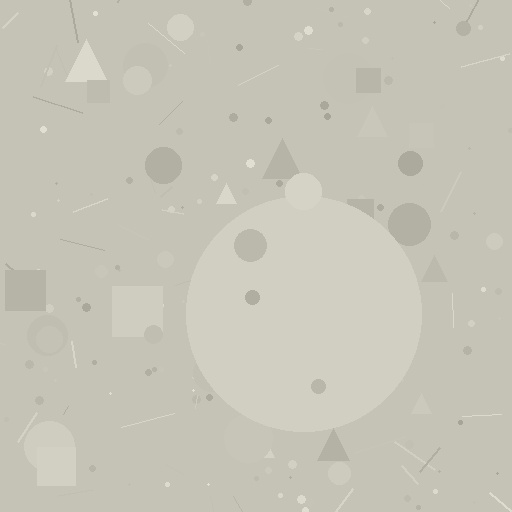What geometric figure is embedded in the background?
A circle is embedded in the background.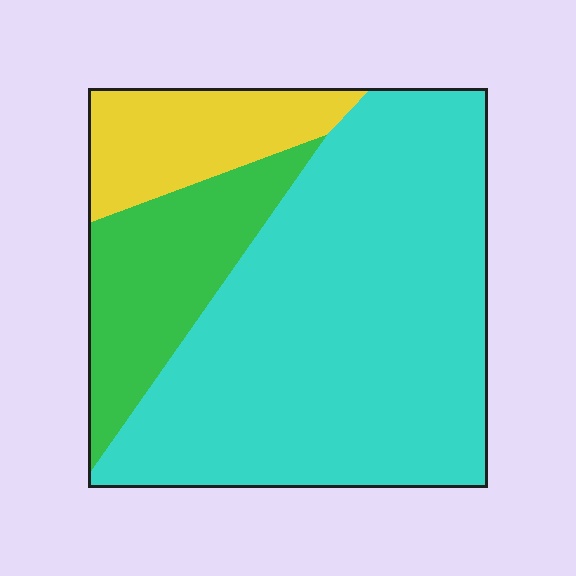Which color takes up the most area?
Cyan, at roughly 65%.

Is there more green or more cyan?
Cyan.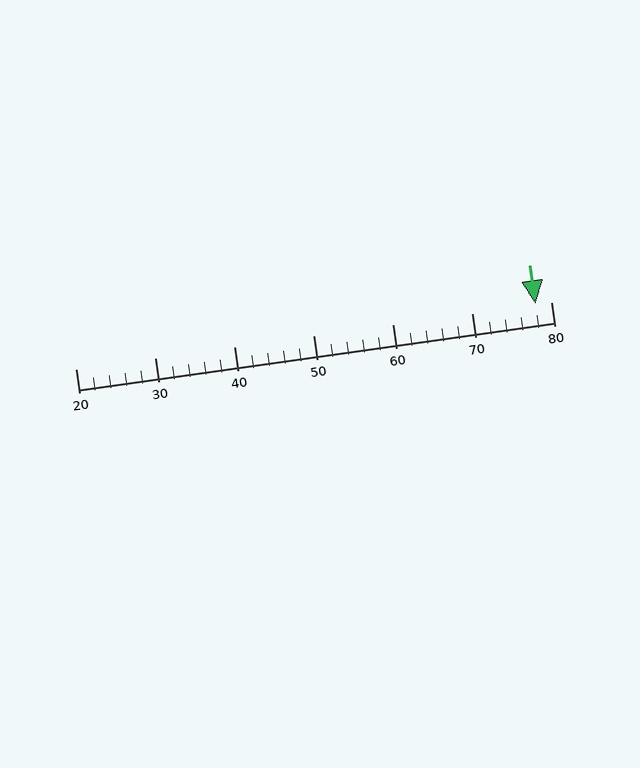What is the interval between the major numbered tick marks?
The major tick marks are spaced 10 units apart.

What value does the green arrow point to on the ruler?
The green arrow points to approximately 78.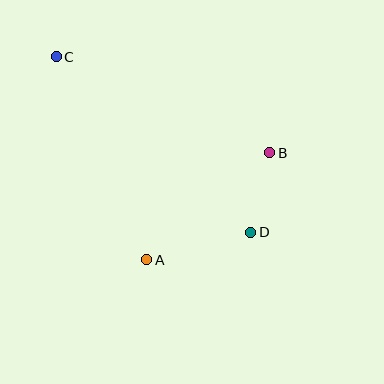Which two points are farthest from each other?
Points C and D are farthest from each other.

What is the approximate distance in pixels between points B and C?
The distance between B and C is approximately 234 pixels.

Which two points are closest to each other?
Points B and D are closest to each other.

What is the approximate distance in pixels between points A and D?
The distance between A and D is approximately 108 pixels.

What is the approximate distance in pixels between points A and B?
The distance between A and B is approximately 163 pixels.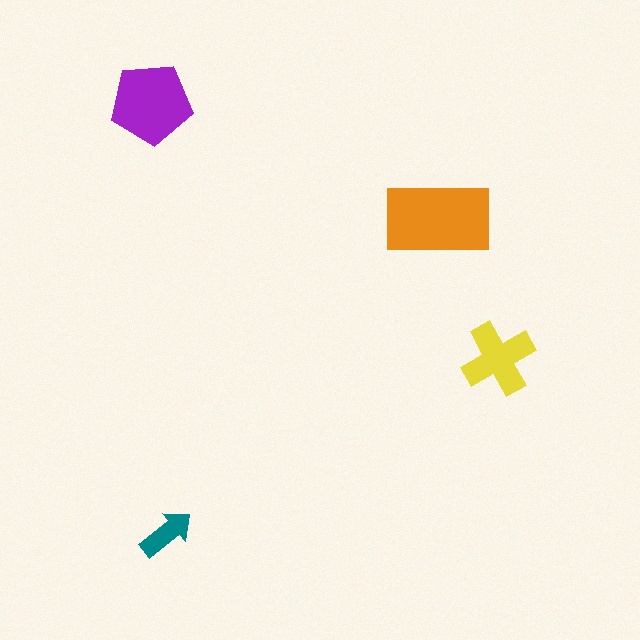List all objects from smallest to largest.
The teal arrow, the yellow cross, the purple pentagon, the orange rectangle.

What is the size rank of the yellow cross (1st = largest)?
3rd.